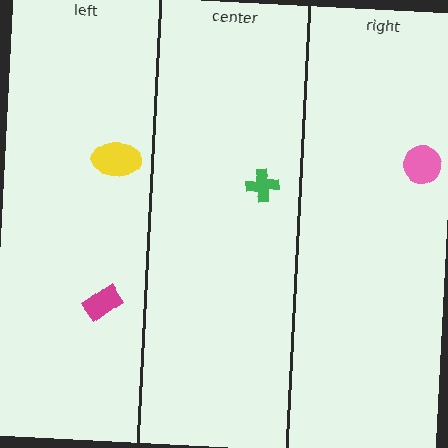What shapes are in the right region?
The pink circle.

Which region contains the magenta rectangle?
The left region.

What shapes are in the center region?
The green cross.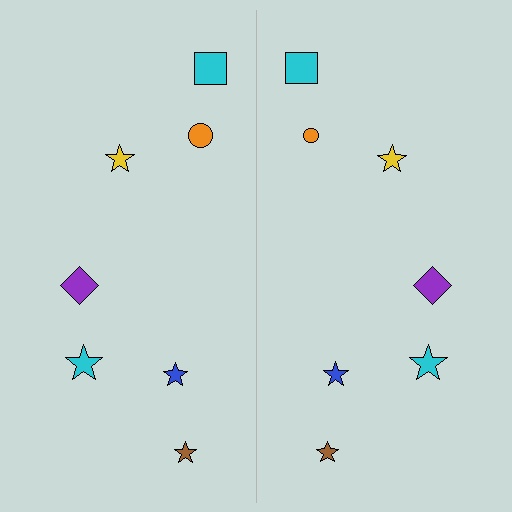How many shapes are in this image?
There are 14 shapes in this image.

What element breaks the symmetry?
The orange circle on the right side has a different size than its mirror counterpart.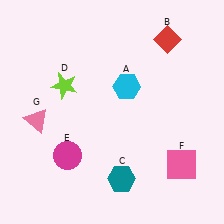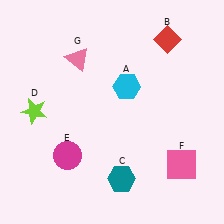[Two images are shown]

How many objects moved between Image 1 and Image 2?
2 objects moved between the two images.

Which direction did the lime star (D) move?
The lime star (D) moved left.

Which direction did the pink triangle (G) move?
The pink triangle (G) moved up.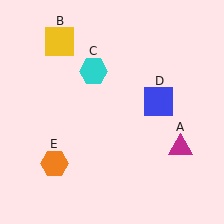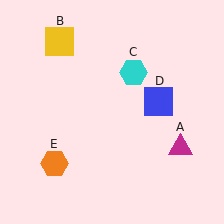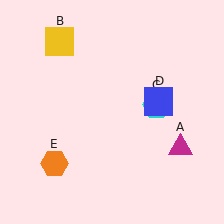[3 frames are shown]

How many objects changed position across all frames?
1 object changed position: cyan hexagon (object C).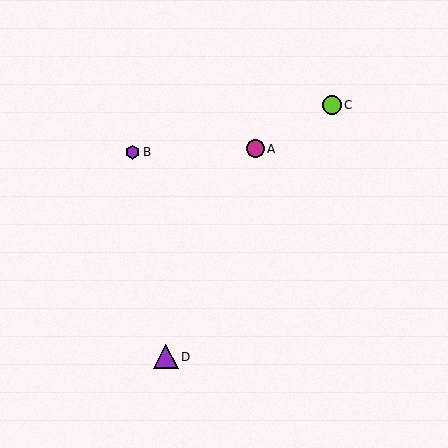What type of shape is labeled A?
Shape A is a magenta circle.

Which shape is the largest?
The purple triangle (labeled D) is the largest.